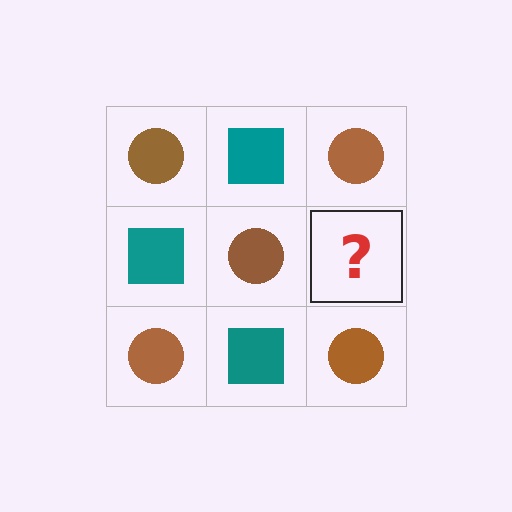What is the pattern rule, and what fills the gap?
The rule is that it alternates brown circle and teal square in a checkerboard pattern. The gap should be filled with a teal square.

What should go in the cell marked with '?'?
The missing cell should contain a teal square.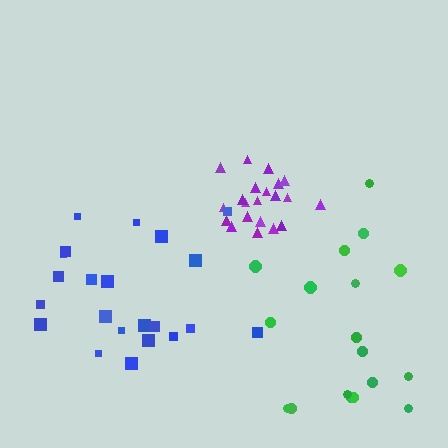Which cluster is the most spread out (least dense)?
Blue.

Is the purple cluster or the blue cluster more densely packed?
Purple.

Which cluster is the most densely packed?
Purple.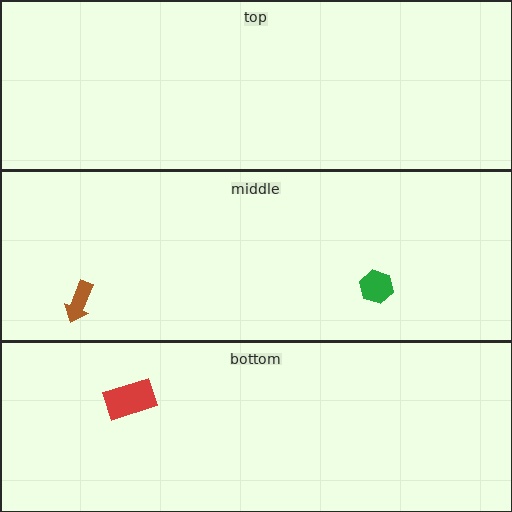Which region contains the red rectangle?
The bottom region.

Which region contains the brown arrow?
The middle region.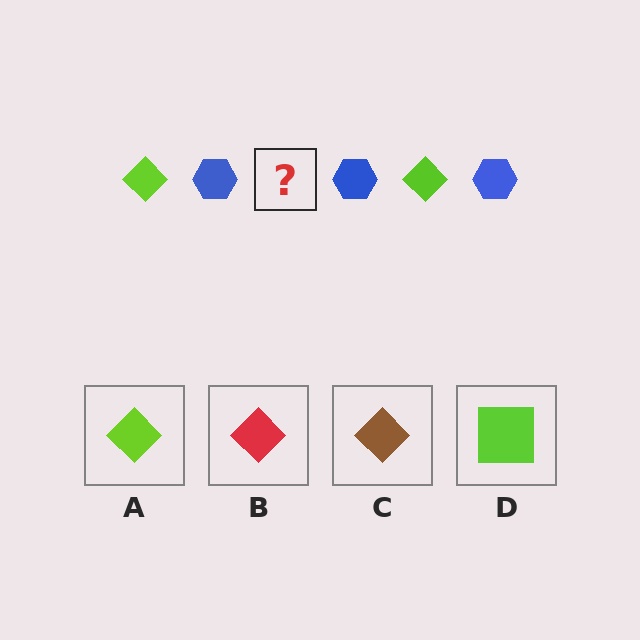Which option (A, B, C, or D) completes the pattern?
A.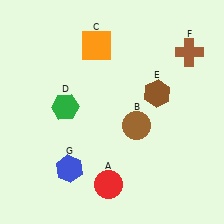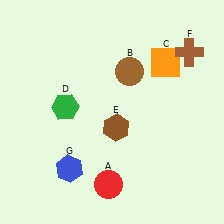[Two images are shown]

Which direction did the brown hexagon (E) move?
The brown hexagon (E) moved left.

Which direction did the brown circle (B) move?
The brown circle (B) moved up.